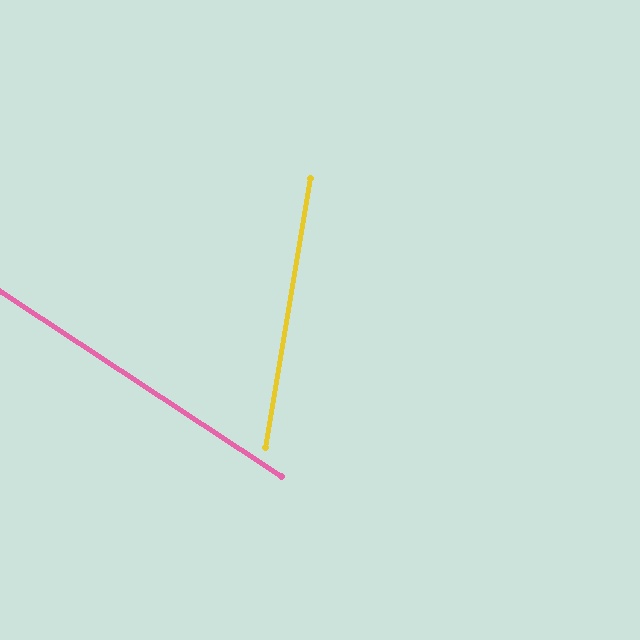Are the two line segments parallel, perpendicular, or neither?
Neither parallel nor perpendicular — they differ by about 66°.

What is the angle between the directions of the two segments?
Approximately 66 degrees.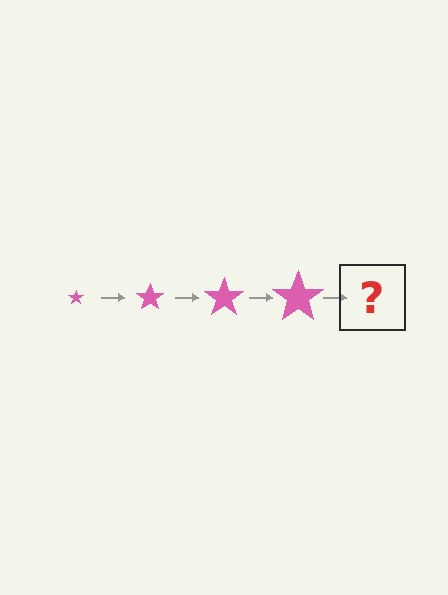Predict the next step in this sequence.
The next step is a pink star, larger than the previous one.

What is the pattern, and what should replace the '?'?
The pattern is that the star gets progressively larger each step. The '?' should be a pink star, larger than the previous one.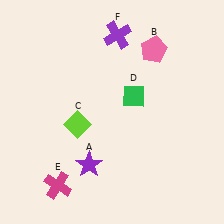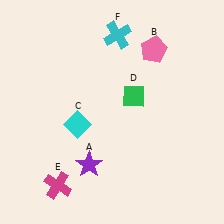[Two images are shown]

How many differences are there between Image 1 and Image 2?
There are 2 differences between the two images.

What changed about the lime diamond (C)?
In Image 1, C is lime. In Image 2, it changed to cyan.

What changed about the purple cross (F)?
In Image 1, F is purple. In Image 2, it changed to cyan.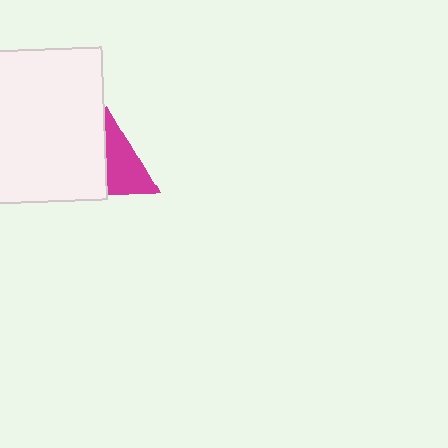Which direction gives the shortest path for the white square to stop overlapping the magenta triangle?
Moving left gives the shortest separation.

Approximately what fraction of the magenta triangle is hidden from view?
Roughly 48% of the magenta triangle is hidden behind the white square.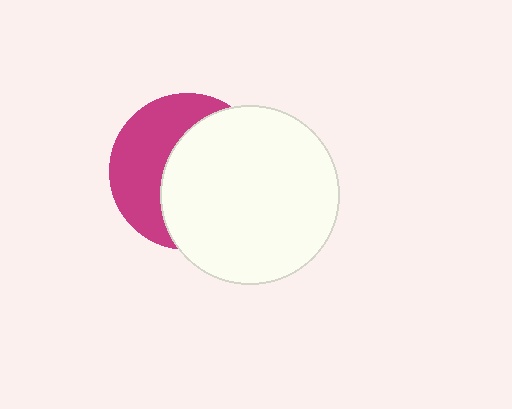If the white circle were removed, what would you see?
You would see the complete magenta circle.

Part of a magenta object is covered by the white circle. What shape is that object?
It is a circle.